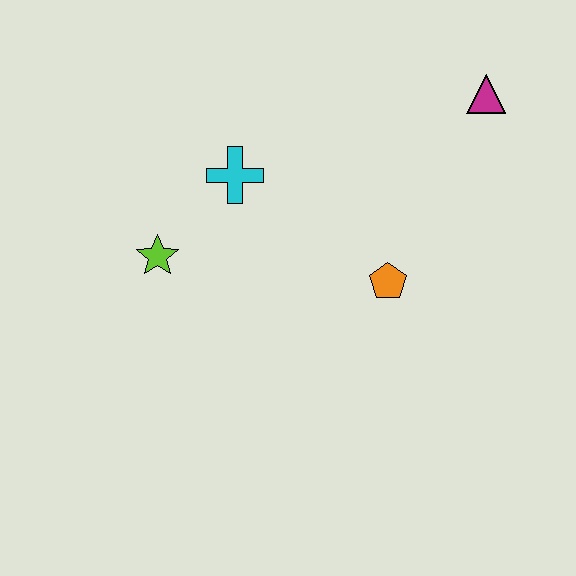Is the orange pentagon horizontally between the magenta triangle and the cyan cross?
Yes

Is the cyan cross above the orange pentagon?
Yes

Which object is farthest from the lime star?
The magenta triangle is farthest from the lime star.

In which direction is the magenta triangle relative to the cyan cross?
The magenta triangle is to the right of the cyan cross.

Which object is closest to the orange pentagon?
The cyan cross is closest to the orange pentagon.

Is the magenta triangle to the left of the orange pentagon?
No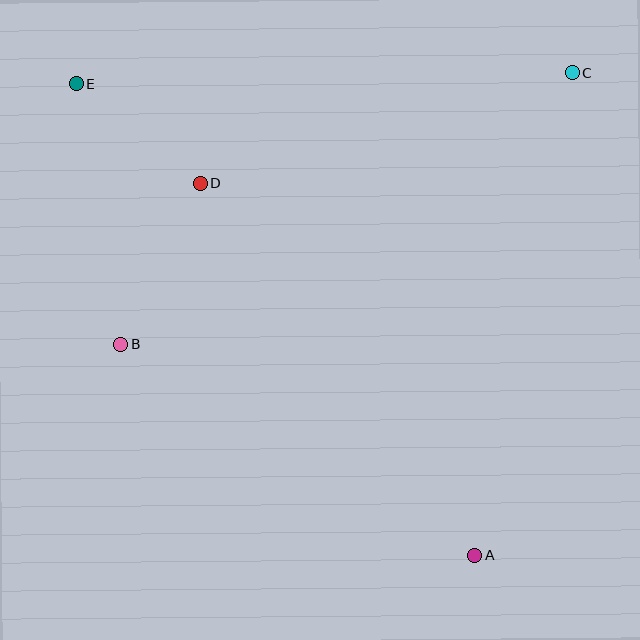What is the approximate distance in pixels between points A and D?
The distance between A and D is approximately 462 pixels.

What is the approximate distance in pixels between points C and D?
The distance between C and D is approximately 388 pixels.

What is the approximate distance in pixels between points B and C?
The distance between B and C is approximately 527 pixels.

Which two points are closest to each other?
Points D and E are closest to each other.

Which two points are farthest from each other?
Points A and E are farthest from each other.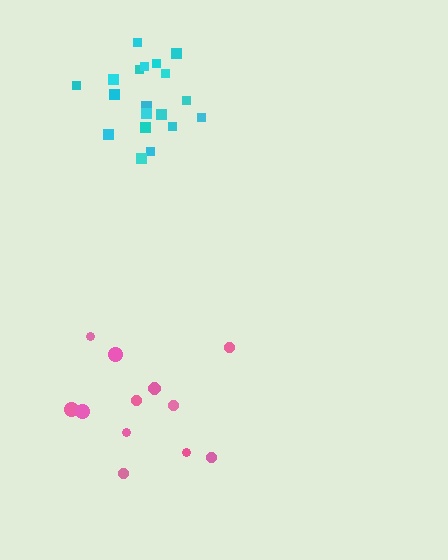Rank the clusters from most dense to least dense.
cyan, pink.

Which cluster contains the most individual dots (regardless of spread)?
Cyan (19).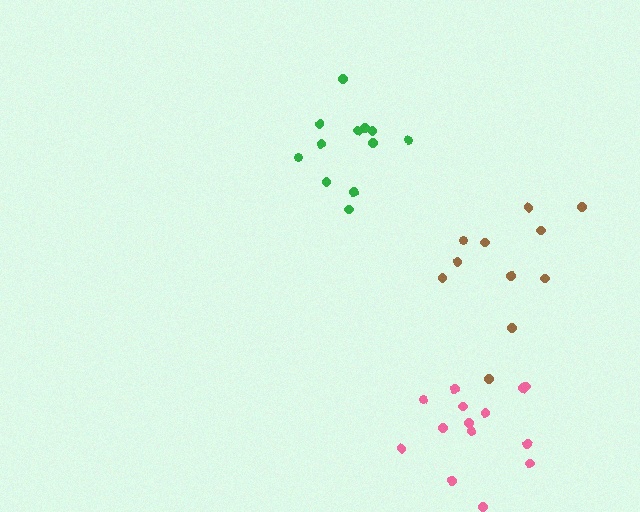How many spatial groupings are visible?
There are 3 spatial groupings.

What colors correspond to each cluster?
The clusters are colored: brown, green, pink.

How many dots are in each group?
Group 1: 11 dots, Group 2: 12 dots, Group 3: 14 dots (37 total).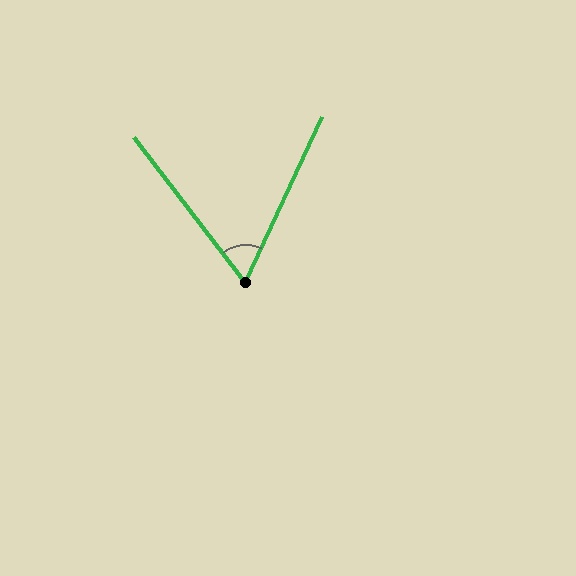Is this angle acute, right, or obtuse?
It is acute.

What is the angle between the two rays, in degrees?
Approximately 62 degrees.